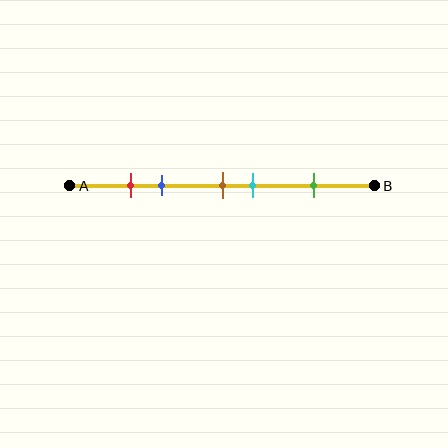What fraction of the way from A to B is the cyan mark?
The cyan mark is approximately 60% (0.6) of the way from A to B.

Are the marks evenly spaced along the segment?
No, the marks are not evenly spaced.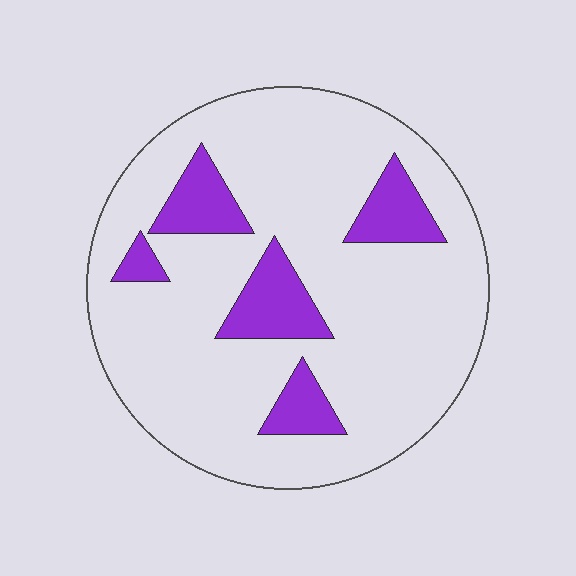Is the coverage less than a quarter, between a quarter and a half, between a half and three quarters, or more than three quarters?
Less than a quarter.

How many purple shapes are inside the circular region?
5.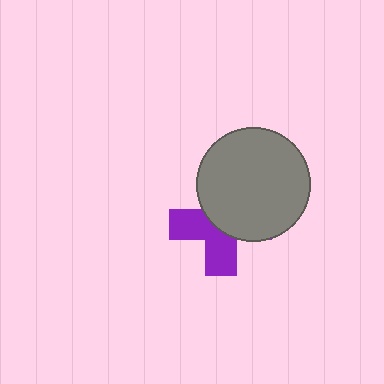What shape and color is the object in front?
The object in front is a gray circle.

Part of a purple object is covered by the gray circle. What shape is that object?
It is a cross.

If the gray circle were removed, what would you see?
You would see the complete purple cross.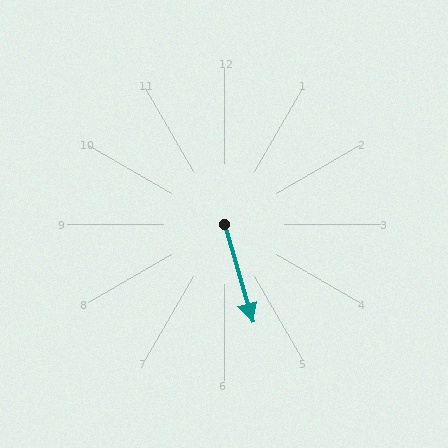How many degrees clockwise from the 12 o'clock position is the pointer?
Approximately 164 degrees.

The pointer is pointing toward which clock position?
Roughly 5 o'clock.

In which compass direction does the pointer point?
South.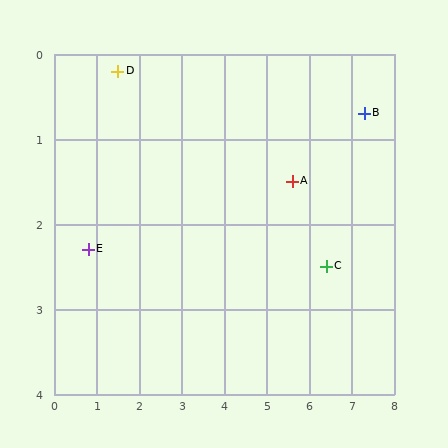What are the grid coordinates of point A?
Point A is at approximately (5.6, 1.5).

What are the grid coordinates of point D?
Point D is at approximately (1.5, 0.2).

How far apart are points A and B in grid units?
Points A and B are about 1.9 grid units apart.